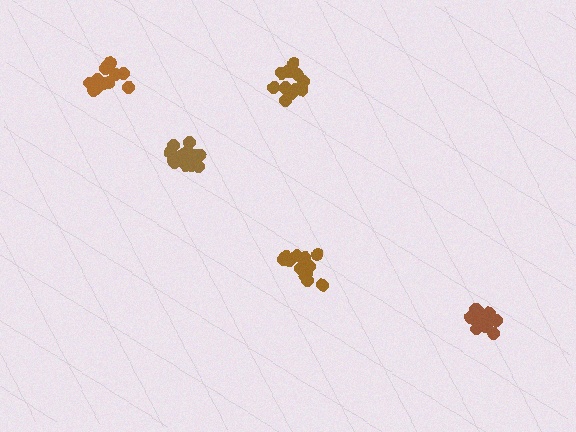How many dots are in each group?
Group 1: 15 dots, Group 2: 13 dots, Group 3: 17 dots, Group 4: 15 dots, Group 5: 14 dots (74 total).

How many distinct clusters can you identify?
There are 5 distinct clusters.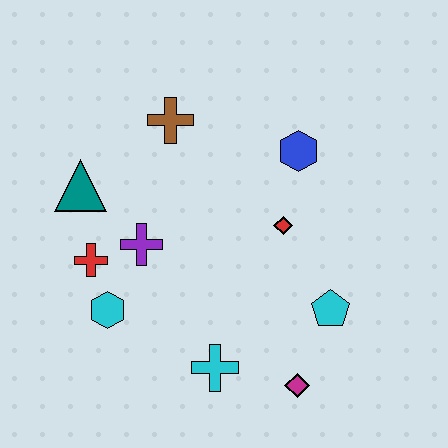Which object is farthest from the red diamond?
The teal triangle is farthest from the red diamond.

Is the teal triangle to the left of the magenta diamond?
Yes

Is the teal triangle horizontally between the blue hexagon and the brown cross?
No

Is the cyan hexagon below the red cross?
Yes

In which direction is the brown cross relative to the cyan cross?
The brown cross is above the cyan cross.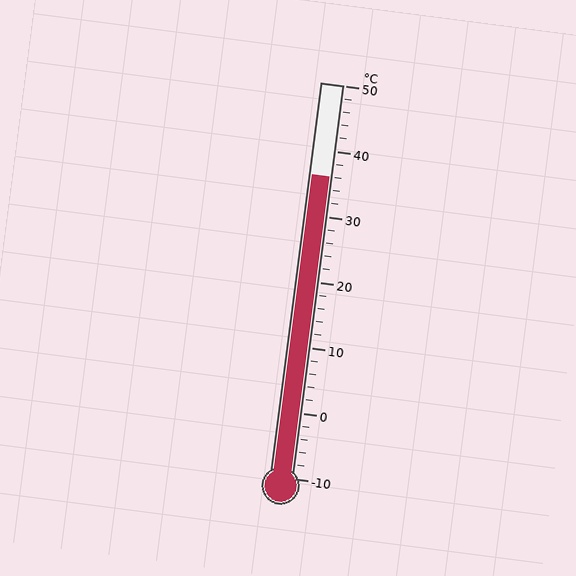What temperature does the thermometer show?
The thermometer shows approximately 36°C.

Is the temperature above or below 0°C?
The temperature is above 0°C.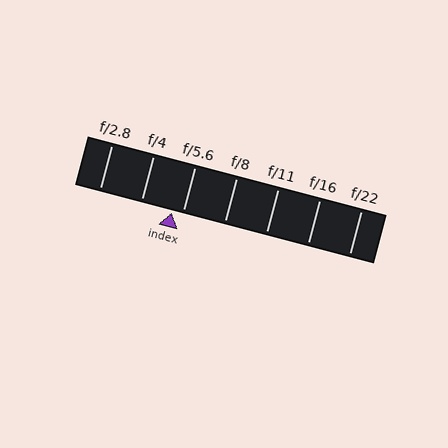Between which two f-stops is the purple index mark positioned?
The index mark is between f/4 and f/5.6.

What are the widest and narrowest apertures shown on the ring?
The widest aperture shown is f/2.8 and the narrowest is f/22.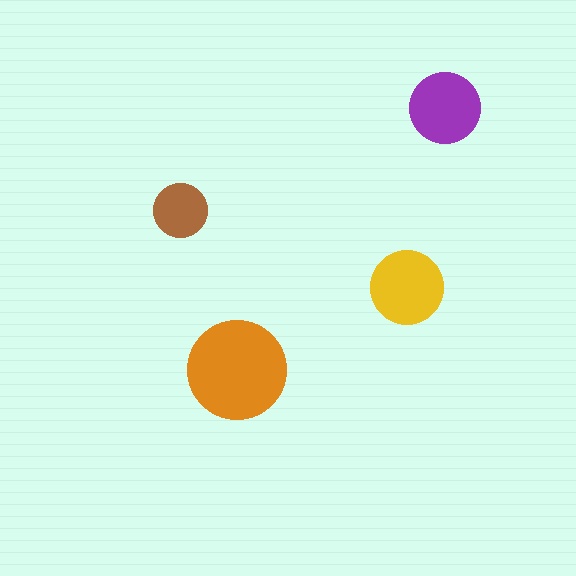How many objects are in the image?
There are 4 objects in the image.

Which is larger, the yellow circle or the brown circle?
The yellow one.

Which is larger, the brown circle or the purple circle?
The purple one.